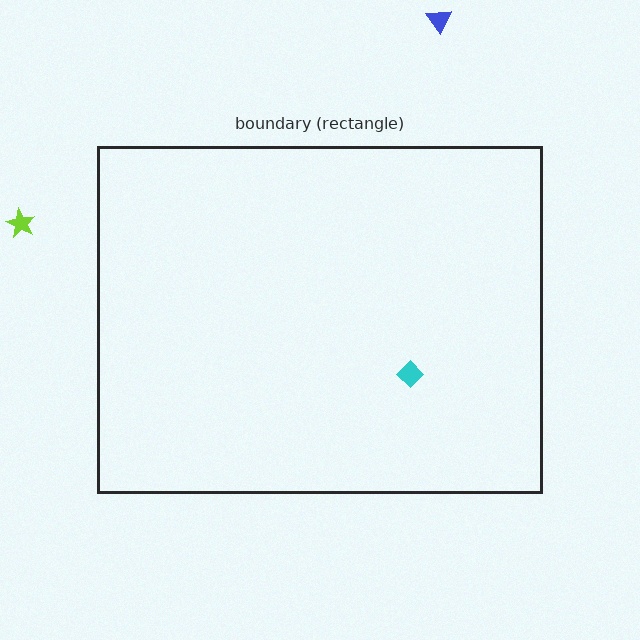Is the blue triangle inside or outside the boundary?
Outside.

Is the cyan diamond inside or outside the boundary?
Inside.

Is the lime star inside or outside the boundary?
Outside.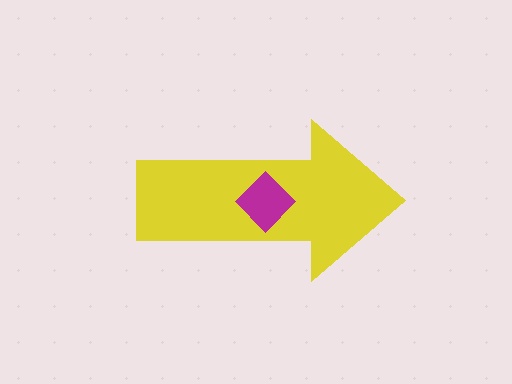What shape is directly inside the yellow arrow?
The magenta diamond.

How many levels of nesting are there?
2.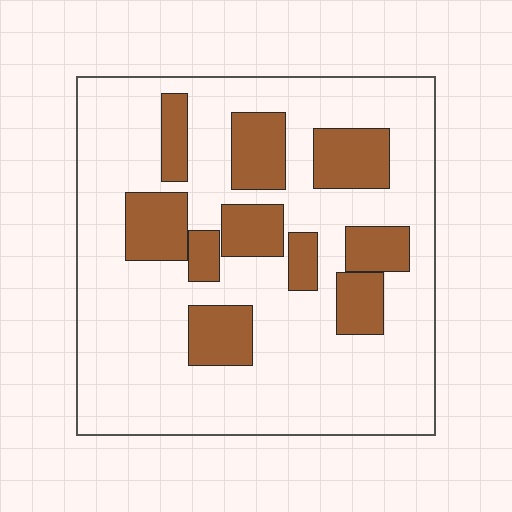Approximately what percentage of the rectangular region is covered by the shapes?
Approximately 25%.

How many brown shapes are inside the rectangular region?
10.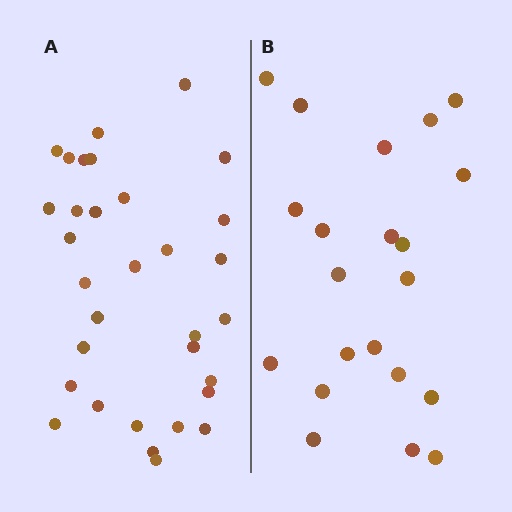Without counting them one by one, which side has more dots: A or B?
Region A (the left region) has more dots.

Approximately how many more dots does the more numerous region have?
Region A has roughly 12 or so more dots than region B.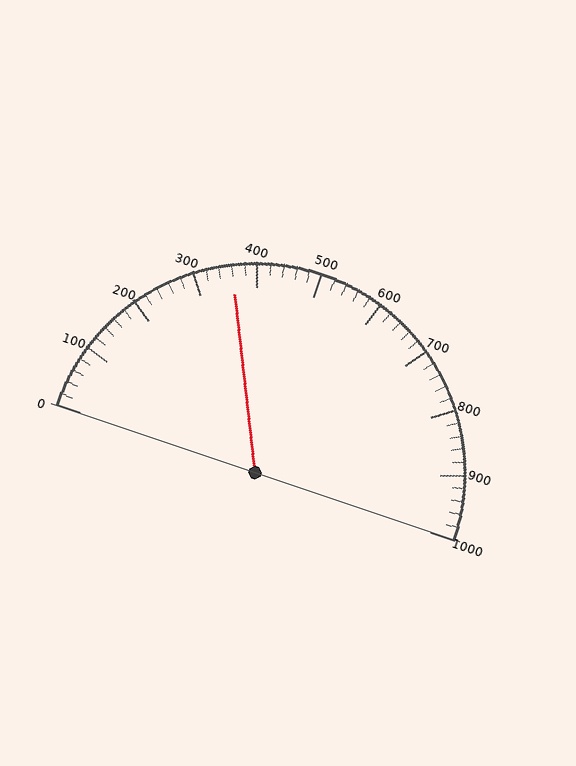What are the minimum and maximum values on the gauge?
The gauge ranges from 0 to 1000.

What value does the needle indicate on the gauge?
The needle indicates approximately 360.